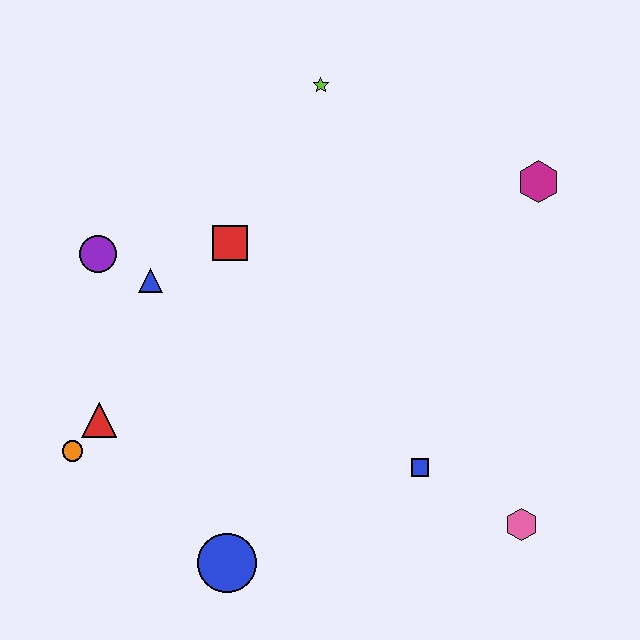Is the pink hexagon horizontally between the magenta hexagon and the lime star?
Yes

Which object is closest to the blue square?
The pink hexagon is closest to the blue square.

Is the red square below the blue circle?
No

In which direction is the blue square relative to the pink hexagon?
The blue square is to the left of the pink hexagon.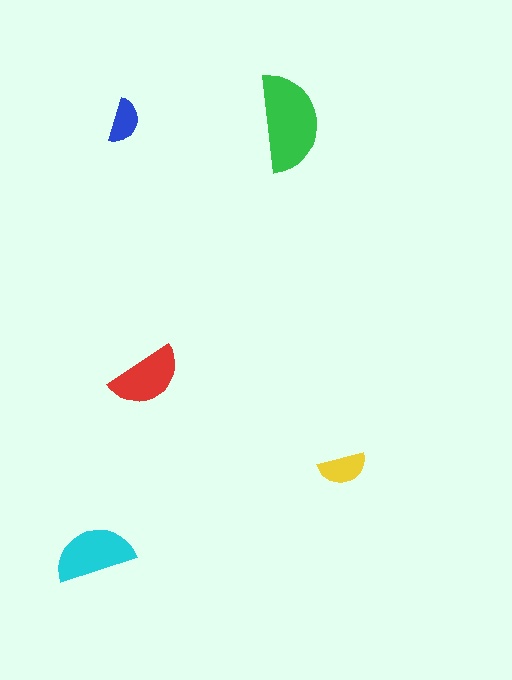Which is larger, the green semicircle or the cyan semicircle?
The green one.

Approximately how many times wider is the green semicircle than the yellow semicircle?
About 2 times wider.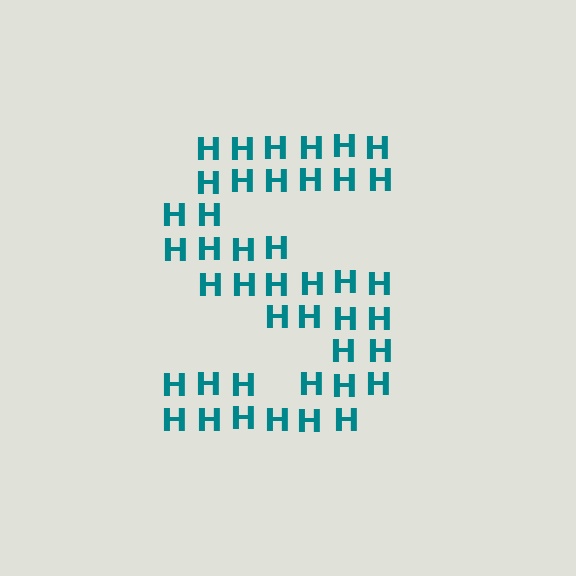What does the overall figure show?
The overall figure shows the letter S.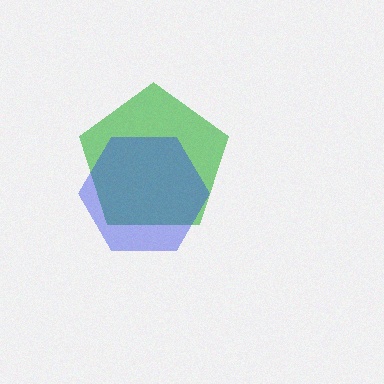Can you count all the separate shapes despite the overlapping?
Yes, there are 2 separate shapes.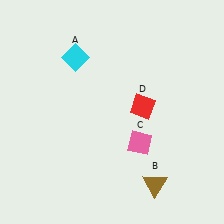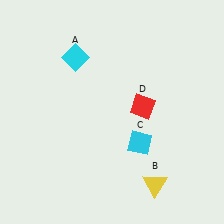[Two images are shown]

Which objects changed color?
B changed from brown to yellow. C changed from pink to cyan.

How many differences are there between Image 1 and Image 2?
There are 2 differences between the two images.